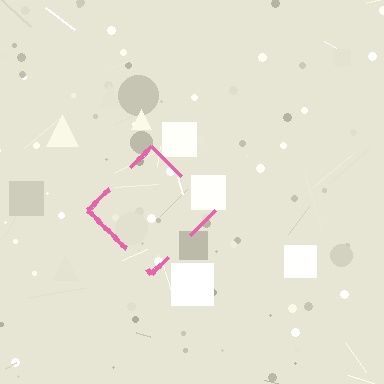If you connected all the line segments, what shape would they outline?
They would outline a diamond.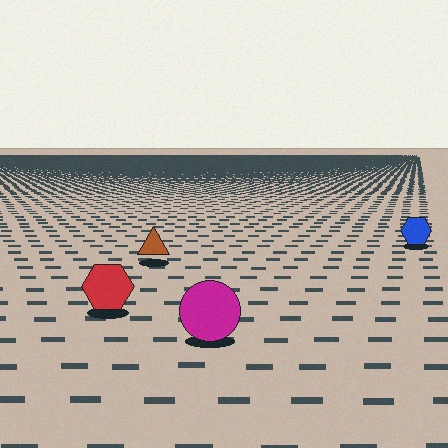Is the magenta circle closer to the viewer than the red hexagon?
Yes. The magenta circle is closer — you can tell from the texture gradient: the ground texture is coarser near it.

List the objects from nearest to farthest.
From nearest to farthest: the magenta circle, the red hexagon, the brown triangle, the blue hexagon.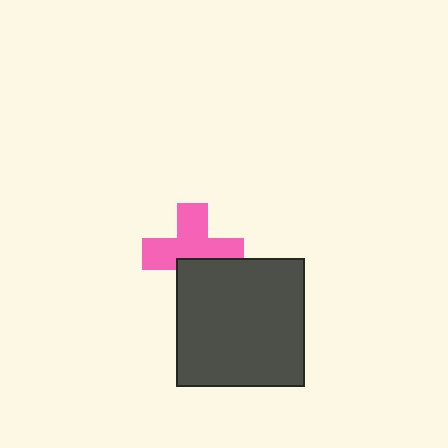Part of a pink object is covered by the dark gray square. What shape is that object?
It is a cross.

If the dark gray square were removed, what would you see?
You would see the complete pink cross.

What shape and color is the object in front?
The object in front is a dark gray square.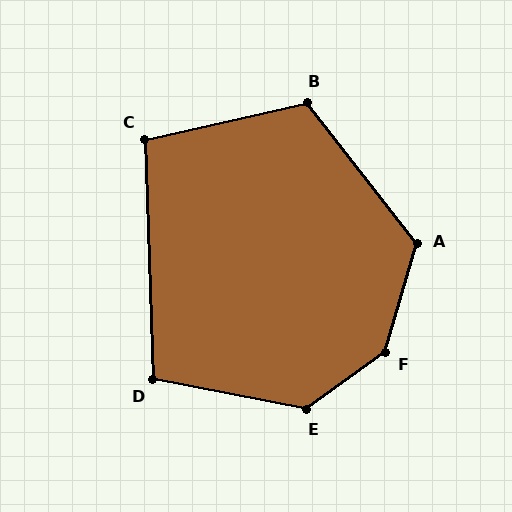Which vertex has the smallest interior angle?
C, at approximately 101 degrees.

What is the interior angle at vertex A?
Approximately 126 degrees (obtuse).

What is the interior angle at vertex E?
Approximately 133 degrees (obtuse).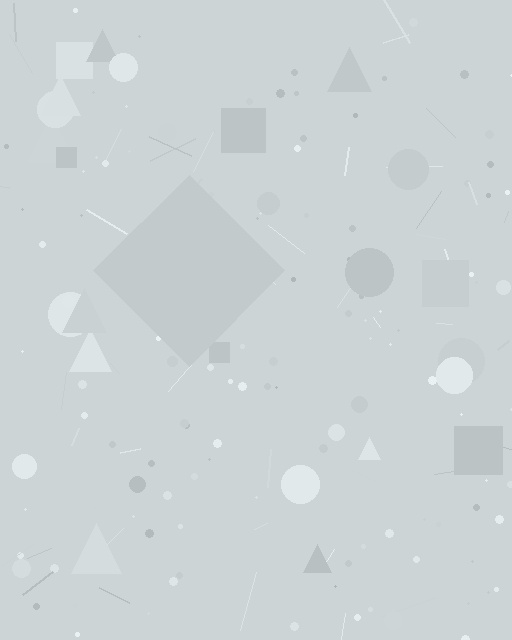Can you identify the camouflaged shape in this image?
The camouflaged shape is a diamond.